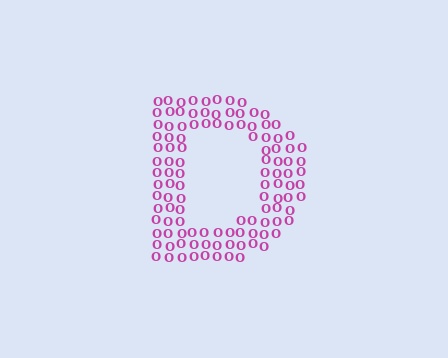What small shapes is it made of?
It is made of small letter O's.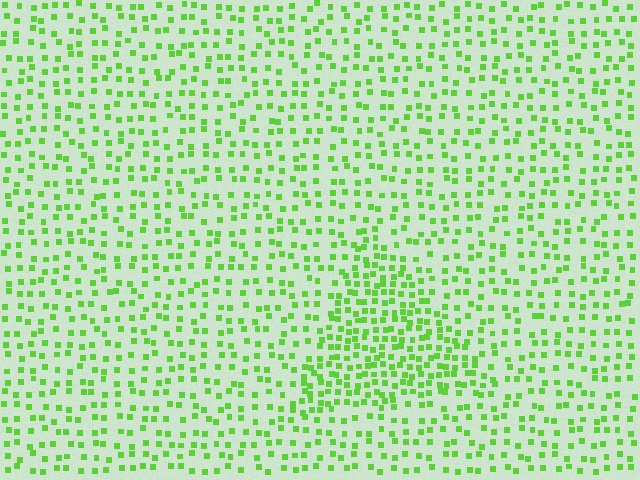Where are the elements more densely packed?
The elements are more densely packed inside the triangle boundary.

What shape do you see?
I see a triangle.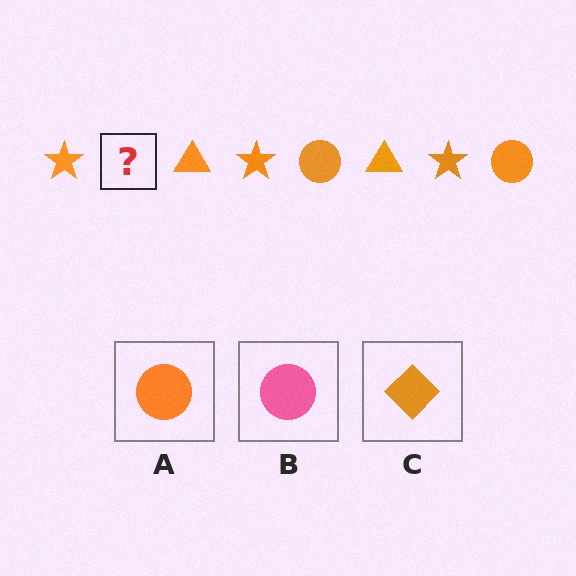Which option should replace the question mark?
Option A.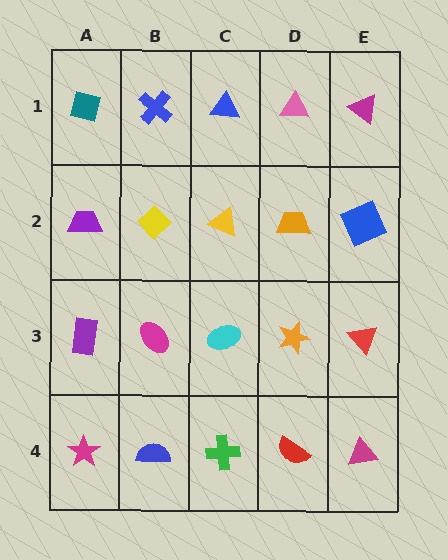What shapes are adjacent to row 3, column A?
A purple trapezoid (row 2, column A), a magenta star (row 4, column A), a magenta ellipse (row 3, column B).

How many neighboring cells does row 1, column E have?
2.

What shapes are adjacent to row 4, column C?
A cyan ellipse (row 3, column C), a blue semicircle (row 4, column B), a red semicircle (row 4, column D).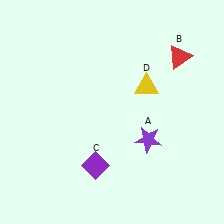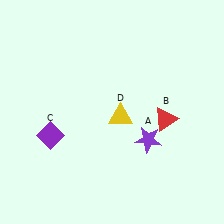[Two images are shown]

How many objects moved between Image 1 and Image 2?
3 objects moved between the two images.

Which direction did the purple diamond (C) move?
The purple diamond (C) moved left.